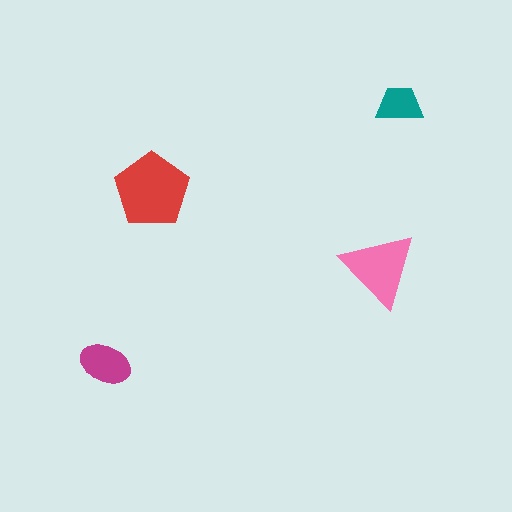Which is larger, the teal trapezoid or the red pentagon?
The red pentagon.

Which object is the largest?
The red pentagon.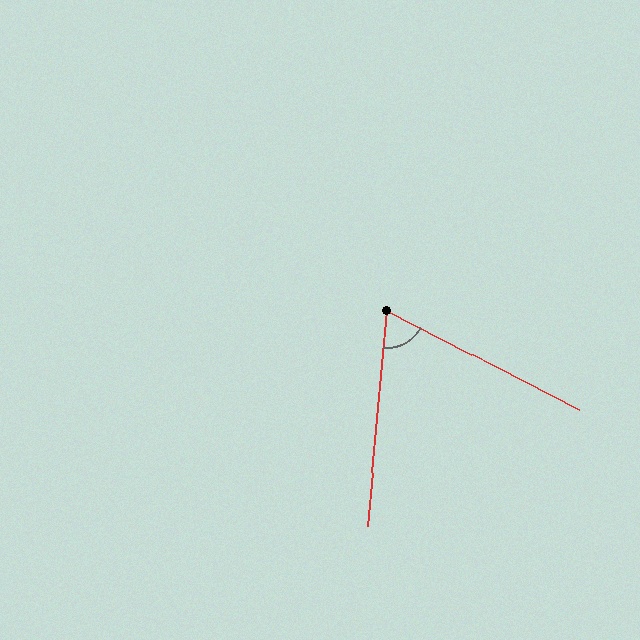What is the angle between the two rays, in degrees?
Approximately 68 degrees.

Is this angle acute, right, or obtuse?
It is acute.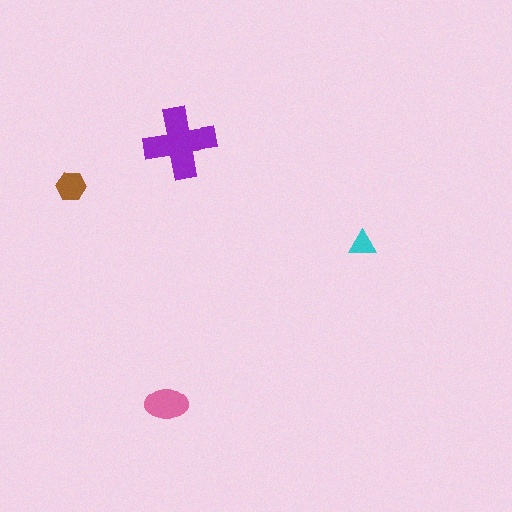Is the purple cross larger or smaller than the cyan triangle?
Larger.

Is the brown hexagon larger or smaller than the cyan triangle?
Larger.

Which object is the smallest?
The cyan triangle.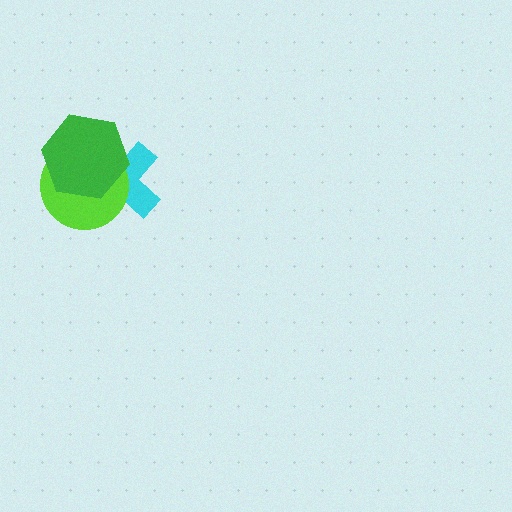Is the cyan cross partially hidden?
Yes, it is partially covered by another shape.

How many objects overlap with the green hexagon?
2 objects overlap with the green hexagon.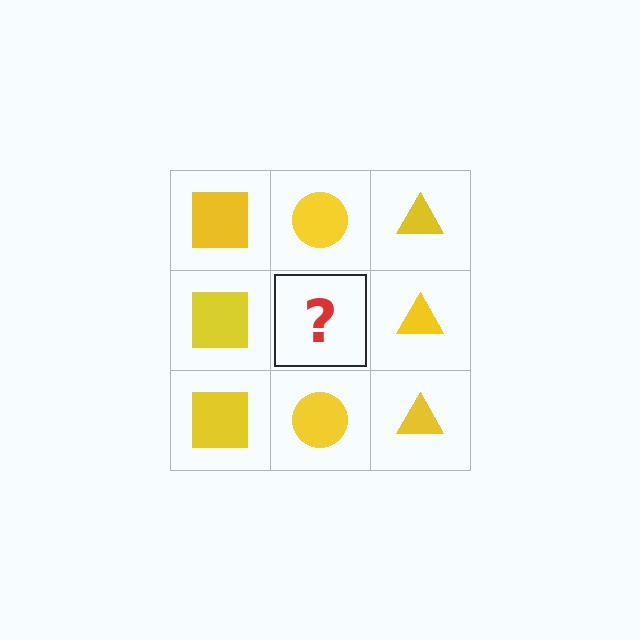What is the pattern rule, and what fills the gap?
The rule is that each column has a consistent shape. The gap should be filled with a yellow circle.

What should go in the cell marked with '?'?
The missing cell should contain a yellow circle.